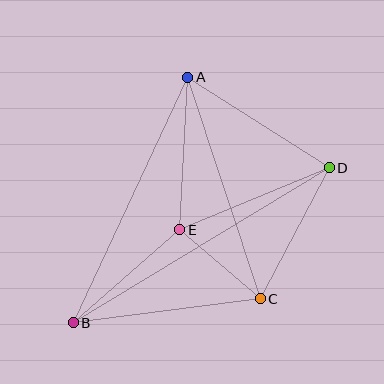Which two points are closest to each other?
Points C and E are closest to each other.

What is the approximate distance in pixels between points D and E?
The distance between D and E is approximately 162 pixels.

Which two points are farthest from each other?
Points B and D are farthest from each other.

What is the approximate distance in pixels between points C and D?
The distance between C and D is approximately 148 pixels.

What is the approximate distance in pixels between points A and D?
The distance between A and D is approximately 168 pixels.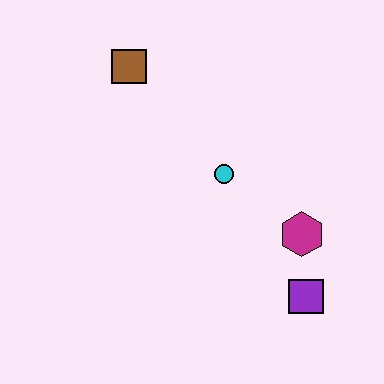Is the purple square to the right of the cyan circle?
Yes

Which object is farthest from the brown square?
The purple square is farthest from the brown square.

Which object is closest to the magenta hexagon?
The purple square is closest to the magenta hexagon.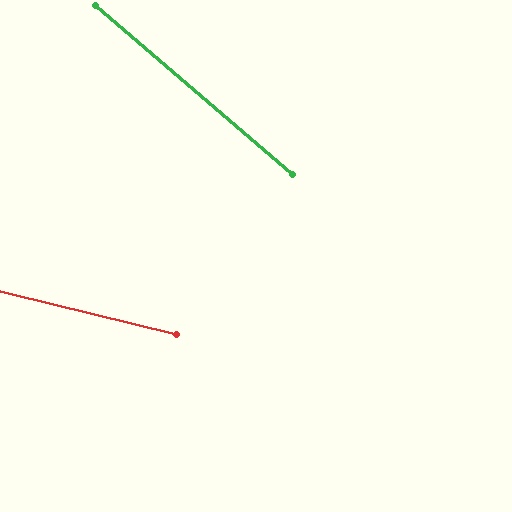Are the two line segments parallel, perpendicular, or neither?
Neither parallel nor perpendicular — they differ by about 27°.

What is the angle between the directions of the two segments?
Approximately 27 degrees.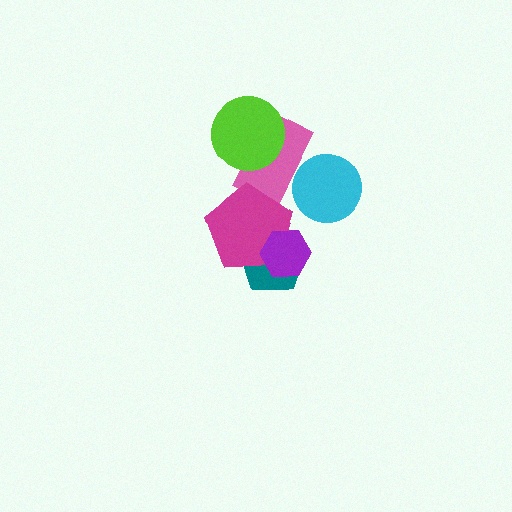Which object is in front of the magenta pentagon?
The purple hexagon is in front of the magenta pentagon.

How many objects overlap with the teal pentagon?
2 objects overlap with the teal pentagon.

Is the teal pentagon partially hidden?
Yes, it is partially covered by another shape.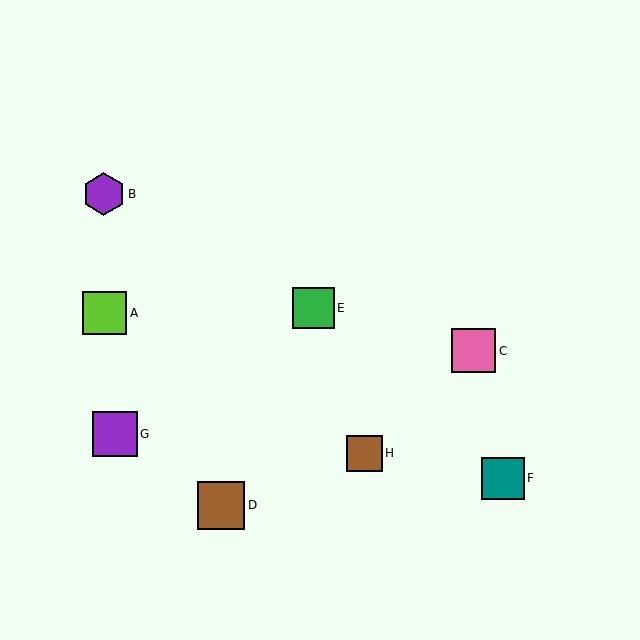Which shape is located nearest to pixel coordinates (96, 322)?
The lime square (labeled A) at (105, 313) is nearest to that location.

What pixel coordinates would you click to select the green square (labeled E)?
Click at (313, 308) to select the green square E.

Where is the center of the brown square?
The center of the brown square is at (364, 453).